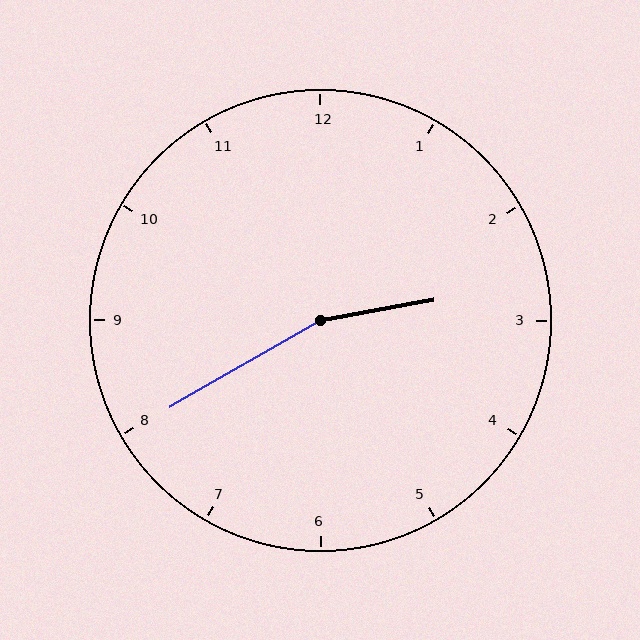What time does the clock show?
2:40.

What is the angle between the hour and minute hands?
Approximately 160 degrees.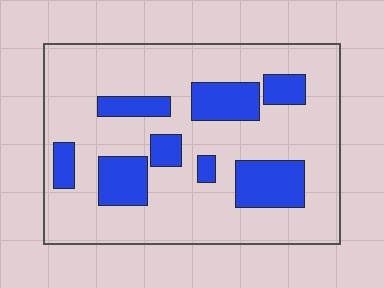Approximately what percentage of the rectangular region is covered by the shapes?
Approximately 25%.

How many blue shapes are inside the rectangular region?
8.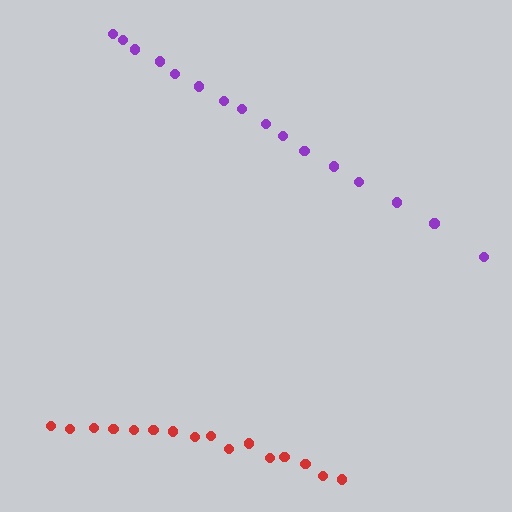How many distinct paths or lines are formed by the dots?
There are 2 distinct paths.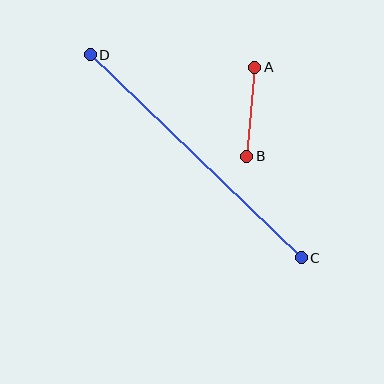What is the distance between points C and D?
The distance is approximately 293 pixels.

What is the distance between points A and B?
The distance is approximately 89 pixels.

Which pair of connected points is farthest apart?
Points C and D are farthest apart.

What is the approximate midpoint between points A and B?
The midpoint is at approximately (251, 112) pixels.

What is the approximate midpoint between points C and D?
The midpoint is at approximately (196, 156) pixels.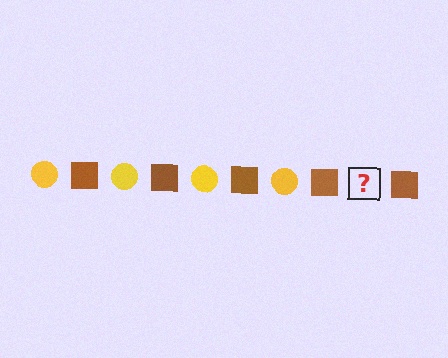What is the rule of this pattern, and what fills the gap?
The rule is that the pattern alternates between yellow circle and brown square. The gap should be filled with a yellow circle.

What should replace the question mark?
The question mark should be replaced with a yellow circle.